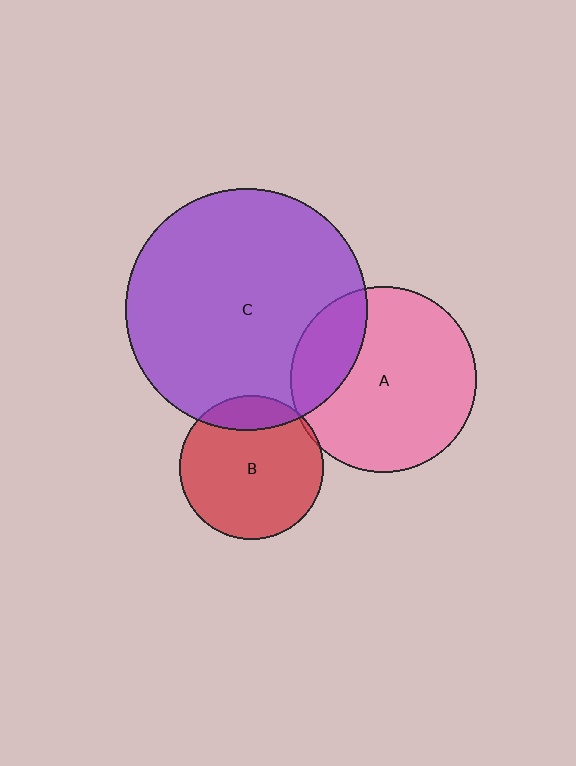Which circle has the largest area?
Circle C (purple).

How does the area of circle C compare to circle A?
Approximately 1.7 times.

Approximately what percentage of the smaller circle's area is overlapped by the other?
Approximately 15%.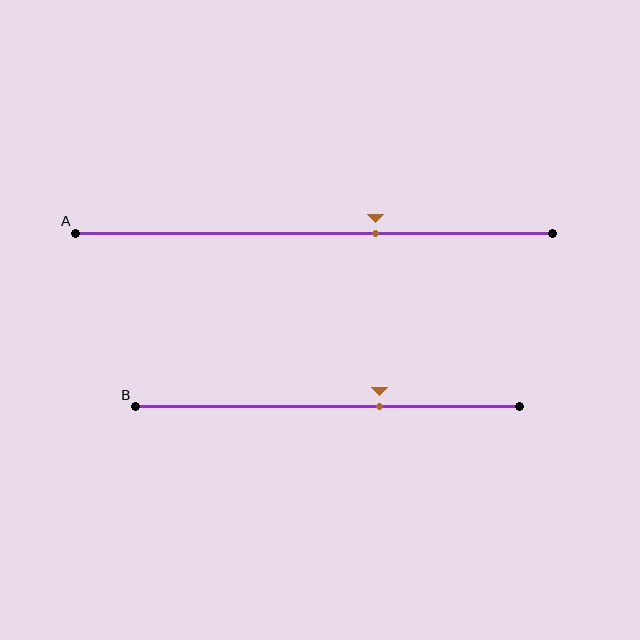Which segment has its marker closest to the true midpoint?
Segment A has its marker closest to the true midpoint.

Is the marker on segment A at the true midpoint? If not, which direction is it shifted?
No, the marker on segment A is shifted to the right by about 13% of the segment length.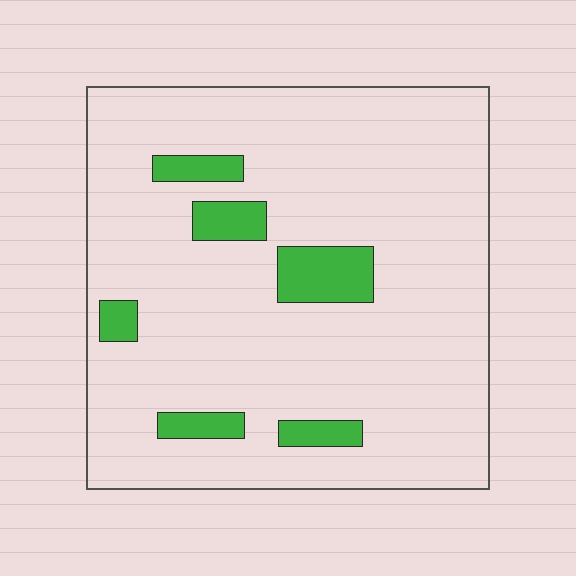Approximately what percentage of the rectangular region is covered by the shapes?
Approximately 10%.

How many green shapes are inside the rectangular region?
6.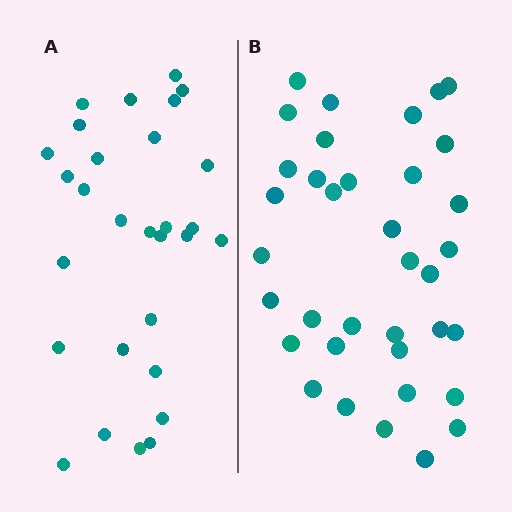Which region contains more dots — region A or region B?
Region B (the right region) has more dots.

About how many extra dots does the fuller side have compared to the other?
Region B has roughly 8 or so more dots than region A.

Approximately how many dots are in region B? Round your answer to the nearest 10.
About 40 dots. (The exact count is 36, which rounds to 40.)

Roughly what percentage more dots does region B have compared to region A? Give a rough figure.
About 25% more.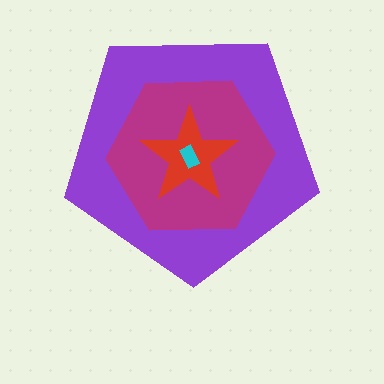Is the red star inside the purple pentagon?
Yes.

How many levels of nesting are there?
4.